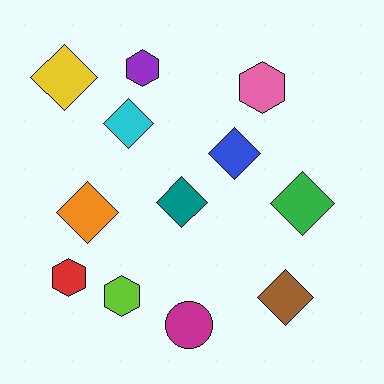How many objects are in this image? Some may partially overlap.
There are 12 objects.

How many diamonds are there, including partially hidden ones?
There are 7 diamonds.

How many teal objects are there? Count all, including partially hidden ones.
There is 1 teal object.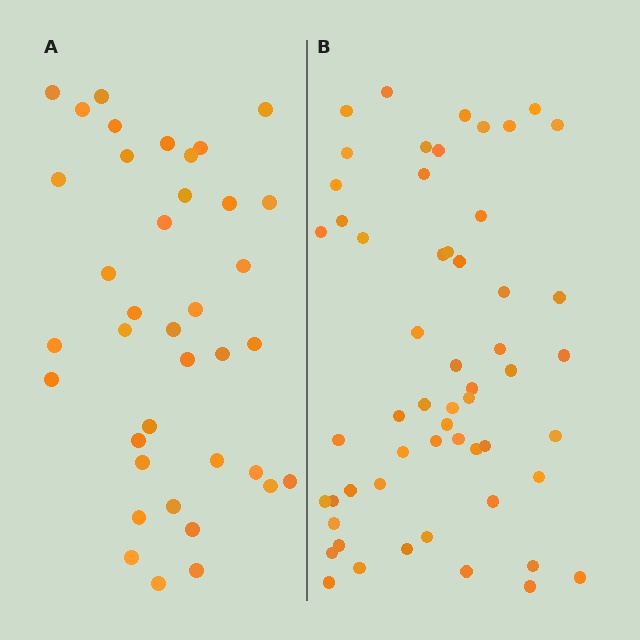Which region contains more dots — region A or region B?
Region B (the right region) has more dots.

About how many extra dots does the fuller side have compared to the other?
Region B has approximately 20 more dots than region A.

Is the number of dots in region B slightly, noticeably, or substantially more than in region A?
Region B has substantially more. The ratio is roughly 1.5 to 1.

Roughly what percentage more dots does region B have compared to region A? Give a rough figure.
About 45% more.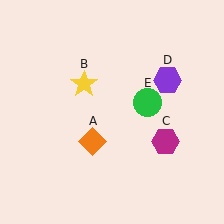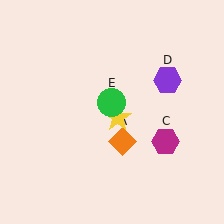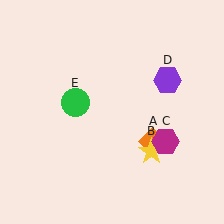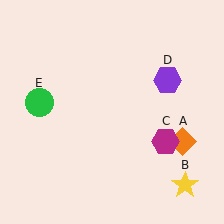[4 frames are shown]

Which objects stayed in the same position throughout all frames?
Magenta hexagon (object C) and purple hexagon (object D) remained stationary.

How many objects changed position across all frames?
3 objects changed position: orange diamond (object A), yellow star (object B), green circle (object E).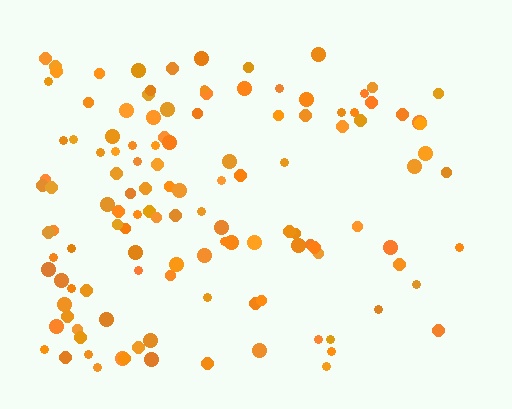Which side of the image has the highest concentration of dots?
The left.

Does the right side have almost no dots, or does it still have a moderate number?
Still a moderate number, just noticeably fewer than the left.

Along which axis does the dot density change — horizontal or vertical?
Horizontal.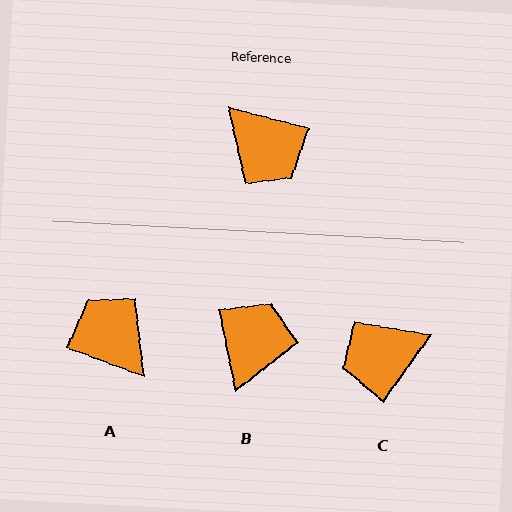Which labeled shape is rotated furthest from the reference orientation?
A, about 174 degrees away.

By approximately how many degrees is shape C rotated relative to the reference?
Approximately 111 degrees clockwise.